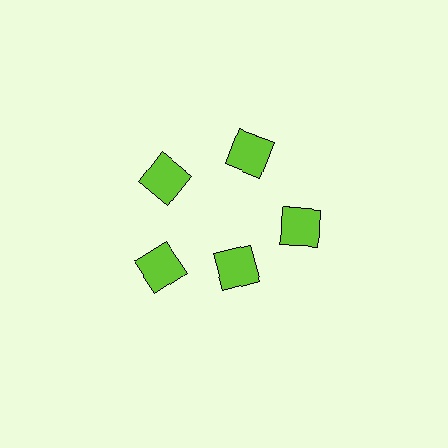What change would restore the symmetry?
The symmetry would be restored by moving it outward, back onto the ring so that all 5 squares sit at equal angles and equal distance from the center.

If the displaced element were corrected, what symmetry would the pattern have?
It would have 5-fold rotational symmetry — the pattern would map onto itself every 72 degrees.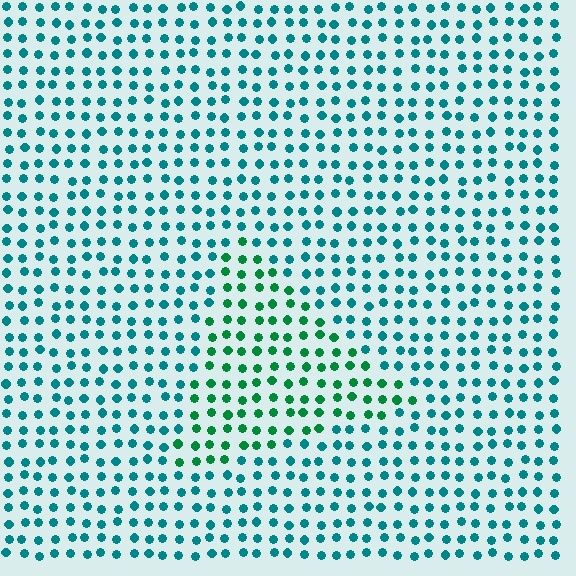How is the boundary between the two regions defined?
The boundary is defined purely by a slight shift in hue (about 36 degrees). Spacing, size, and orientation are identical on both sides.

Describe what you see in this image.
The image is filled with small teal elements in a uniform arrangement. A triangle-shaped region is visible where the elements are tinted to a slightly different hue, forming a subtle color boundary.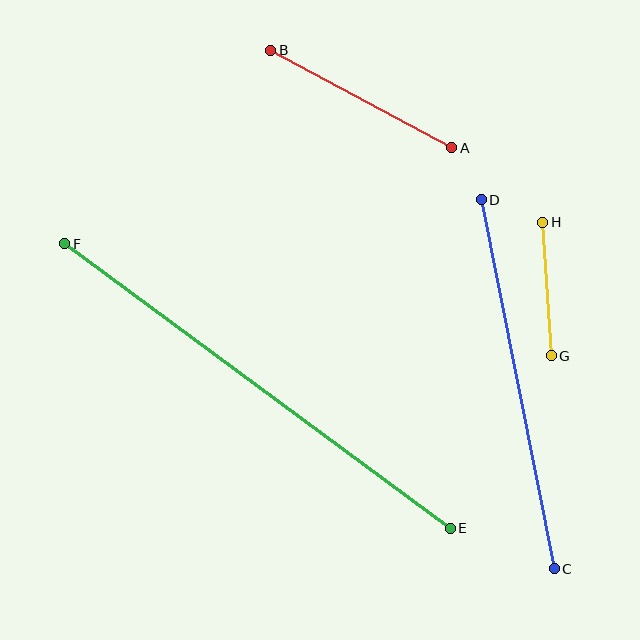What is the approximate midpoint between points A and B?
The midpoint is at approximately (361, 99) pixels.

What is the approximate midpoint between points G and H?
The midpoint is at approximately (547, 289) pixels.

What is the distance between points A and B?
The distance is approximately 206 pixels.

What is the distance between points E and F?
The distance is approximately 479 pixels.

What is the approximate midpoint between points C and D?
The midpoint is at approximately (518, 384) pixels.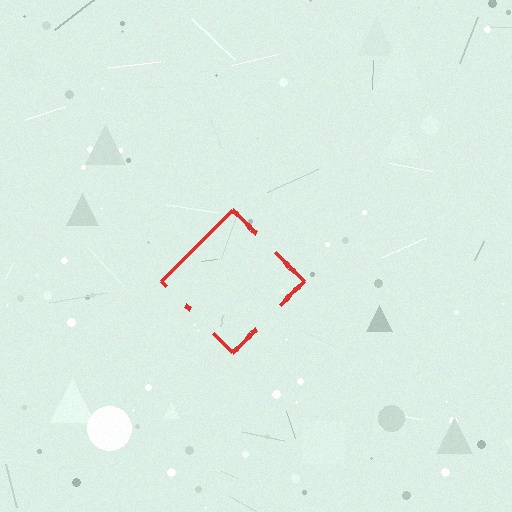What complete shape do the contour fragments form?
The contour fragments form a diamond.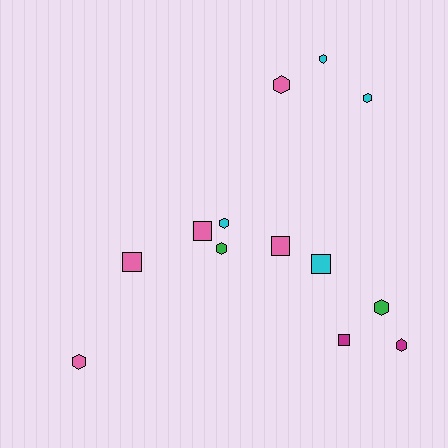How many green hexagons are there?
There are 2 green hexagons.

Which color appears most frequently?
Pink, with 5 objects.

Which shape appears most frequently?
Hexagon, with 8 objects.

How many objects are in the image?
There are 13 objects.